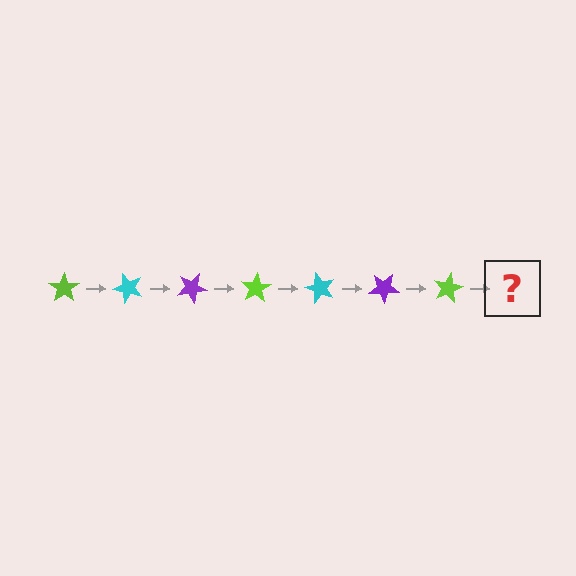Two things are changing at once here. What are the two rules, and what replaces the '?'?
The two rules are that it rotates 50 degrees each step and the color cycles through lime, cyan, and purple. The '?' should be a cyan star, rotated 350 degrees from the start.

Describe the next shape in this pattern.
It should be a cyan star, rotated 350 degrees from the start.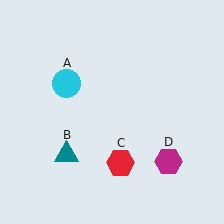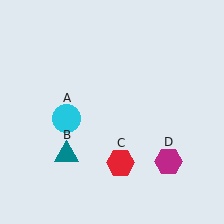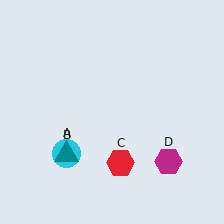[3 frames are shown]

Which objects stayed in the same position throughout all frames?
Teal triangle (object B) and red hexagon (object C) and magenta hexagon (object D) remained stationary.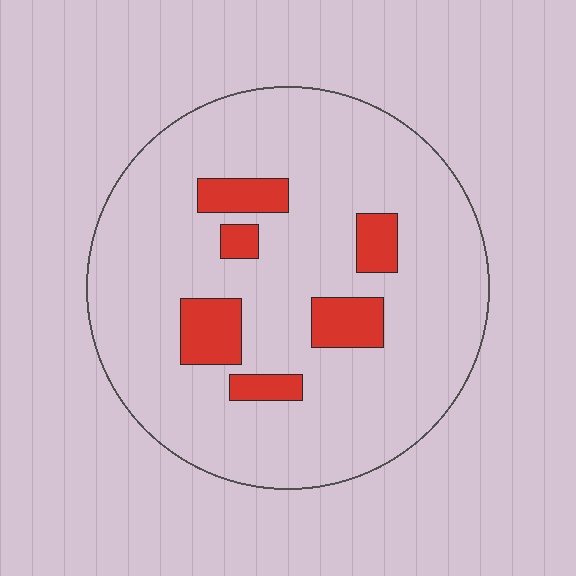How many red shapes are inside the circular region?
6.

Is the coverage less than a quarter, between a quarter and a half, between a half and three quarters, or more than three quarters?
Less than a quarter.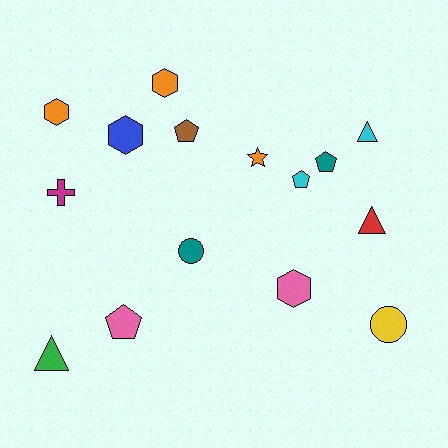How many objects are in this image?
There are 15 objects.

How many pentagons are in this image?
There are 4 pentagons.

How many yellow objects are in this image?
There is 1 yellow object.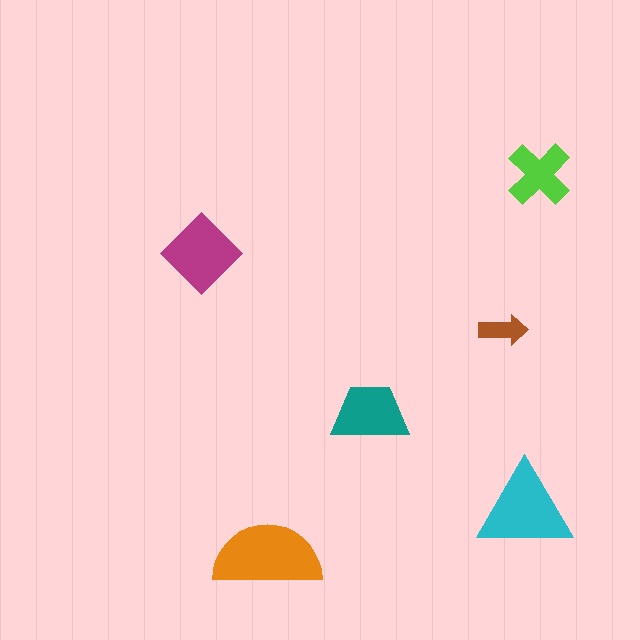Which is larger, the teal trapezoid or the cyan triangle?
The cyan triangle.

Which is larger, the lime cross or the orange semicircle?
The orange semicircle.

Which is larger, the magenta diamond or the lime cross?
The magenta diamond.